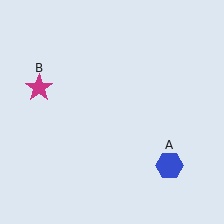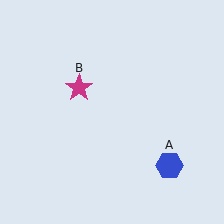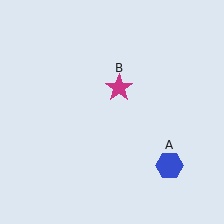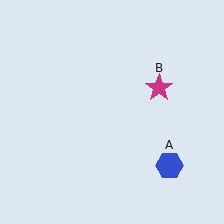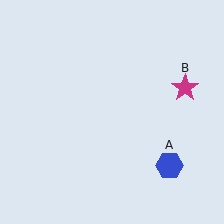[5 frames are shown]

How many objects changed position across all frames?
1 object changed position: magenta star (object B).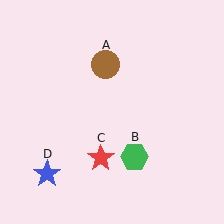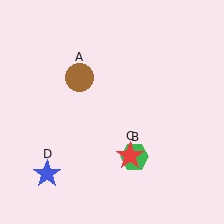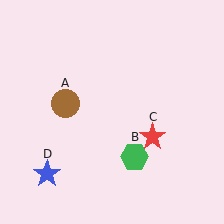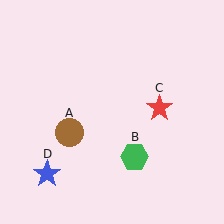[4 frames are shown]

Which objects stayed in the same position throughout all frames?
Green hexagon (object B) and blue star (object D) remained stationary.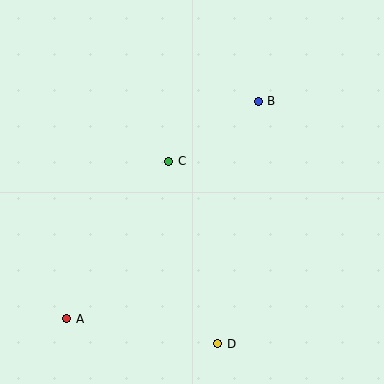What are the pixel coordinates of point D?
Point D is at (218, 344).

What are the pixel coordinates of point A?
Point A is at (67, 319).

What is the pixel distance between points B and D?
The distance between B and D is 246 pixels.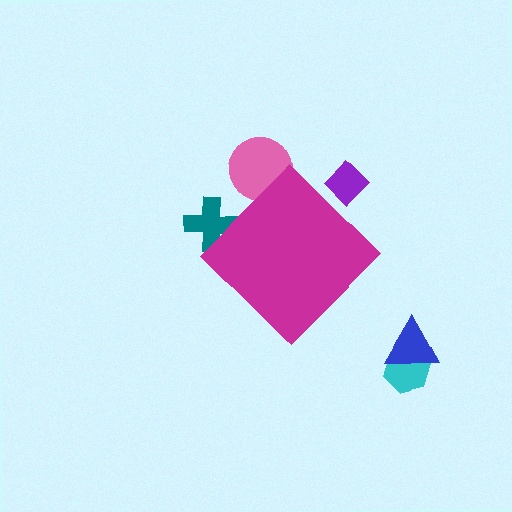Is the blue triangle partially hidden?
No, the blue triangle is fully visible.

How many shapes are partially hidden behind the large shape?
3 shapes are partially hidden.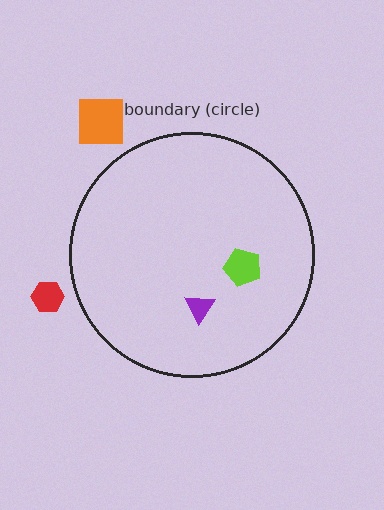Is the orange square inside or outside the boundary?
Outside.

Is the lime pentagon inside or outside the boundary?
Inside.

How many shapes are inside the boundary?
2 inside, 2 outside.